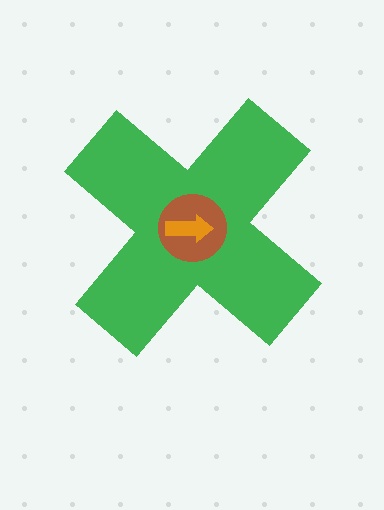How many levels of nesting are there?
3.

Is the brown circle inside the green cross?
Yes.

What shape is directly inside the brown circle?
The orange arrow.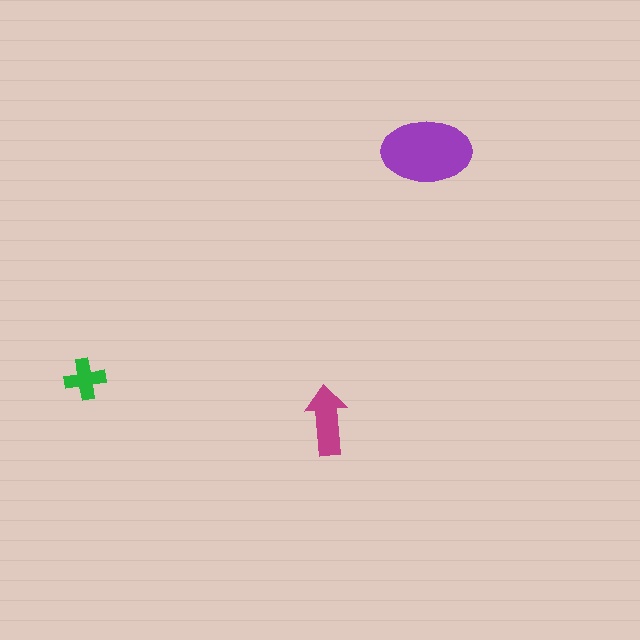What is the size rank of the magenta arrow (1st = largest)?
2nd.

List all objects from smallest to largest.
The green cross, the magenta arrow, the purple ellipse.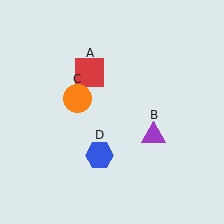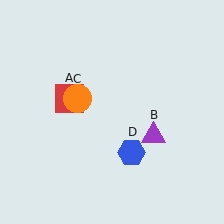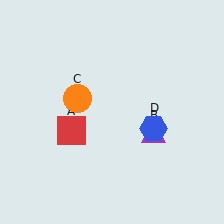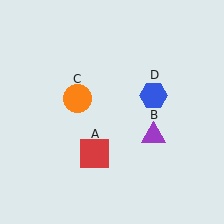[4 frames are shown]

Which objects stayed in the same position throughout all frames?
Purple triangle (object B) and orange circle (object C) remained stationary.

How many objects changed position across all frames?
2 objects changed position: red square (object A), blue hexagon (object D).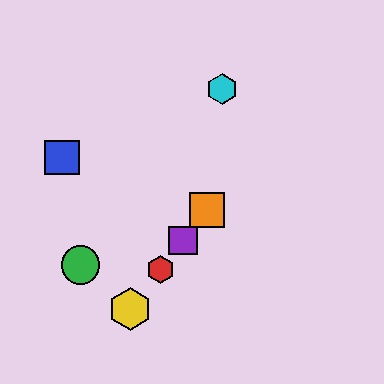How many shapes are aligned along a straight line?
4 shapes (the red hexagon, the yellow hexagon, the purple square, the orange square) are aligned along a straight line.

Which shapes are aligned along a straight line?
The red hexagon, the yellow hexagon, the purple square, the orange square are aligned along a straight line.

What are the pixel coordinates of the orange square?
The orange square is at (207, 210).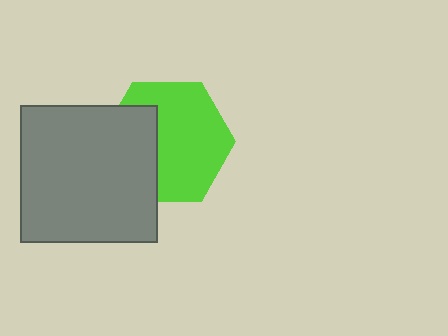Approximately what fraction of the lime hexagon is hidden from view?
Roughly 35% of the lime hexagon is hidden behind the gray square.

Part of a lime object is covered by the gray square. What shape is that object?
It is a hexagon.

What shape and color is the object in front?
The object in front is a gray square.